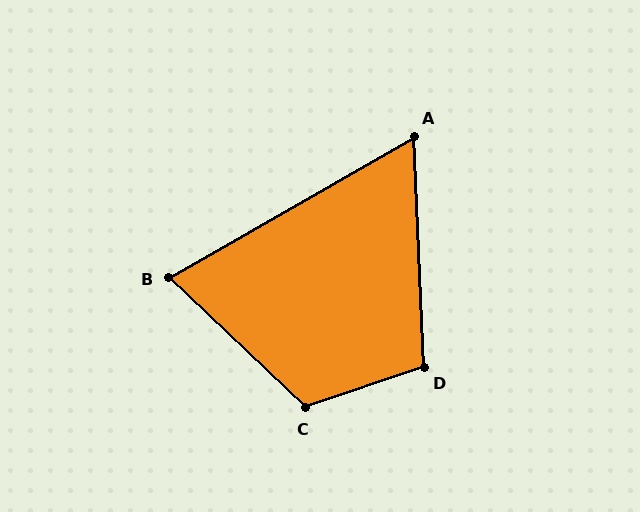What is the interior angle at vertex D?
Approximately 106 degrees (obtuse).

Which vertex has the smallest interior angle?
A, at approximately 63 degrees.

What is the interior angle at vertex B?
Approximately 74 degrees (acute).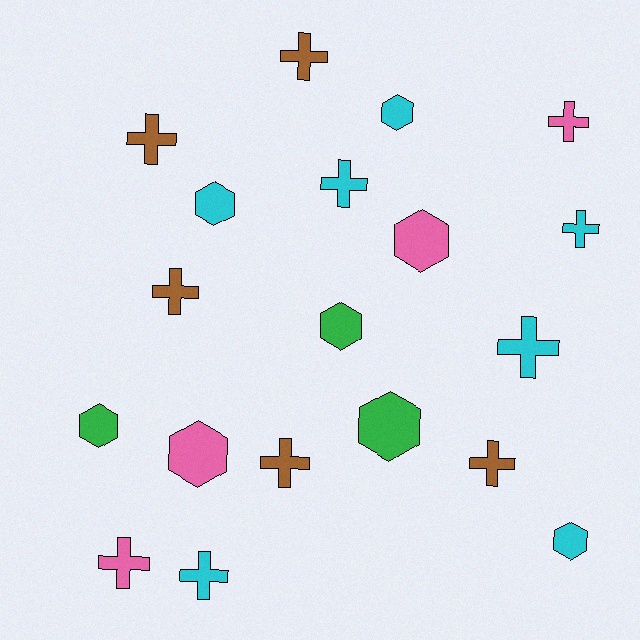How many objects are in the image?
There are 19 objects.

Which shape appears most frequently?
Cross, with 11 objects.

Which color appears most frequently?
Cyan, with 7 objects.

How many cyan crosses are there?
There are 4 cyan crosses.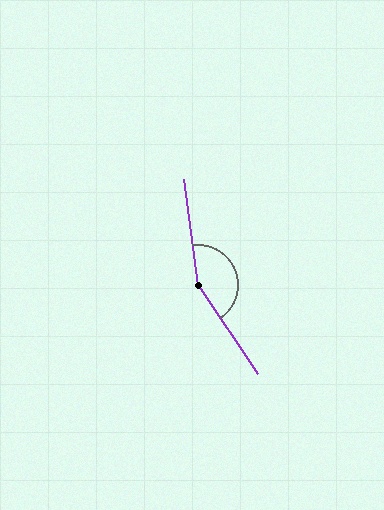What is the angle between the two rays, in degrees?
Approximately 153 degrees.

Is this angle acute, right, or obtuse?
It is obtuse.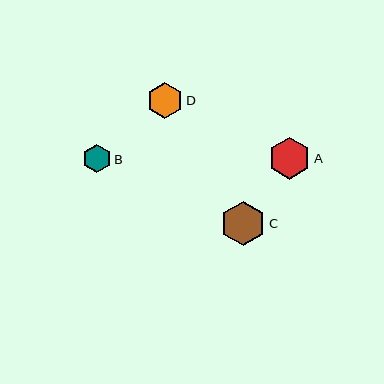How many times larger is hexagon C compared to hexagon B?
Hexagon C is approximately 1.6 times the size of hexagon B.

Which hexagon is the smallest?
Hexagon B is the smallest with a size of approximately 28 pixels.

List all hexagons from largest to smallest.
From largest to smallest: C, A, D, B.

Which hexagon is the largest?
Hexagon C is the largest with a size of approximately 45 pixels.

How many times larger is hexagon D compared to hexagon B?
Hexagon D is approximately 1.3 times the size of hexagon B.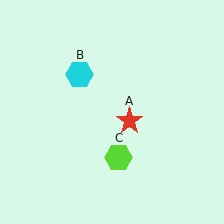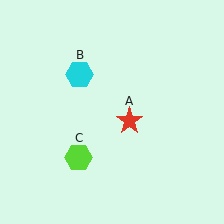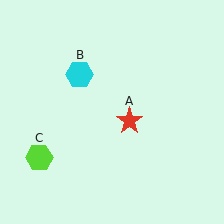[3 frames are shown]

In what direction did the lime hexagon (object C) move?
The lime hexagon (object C) moved left.